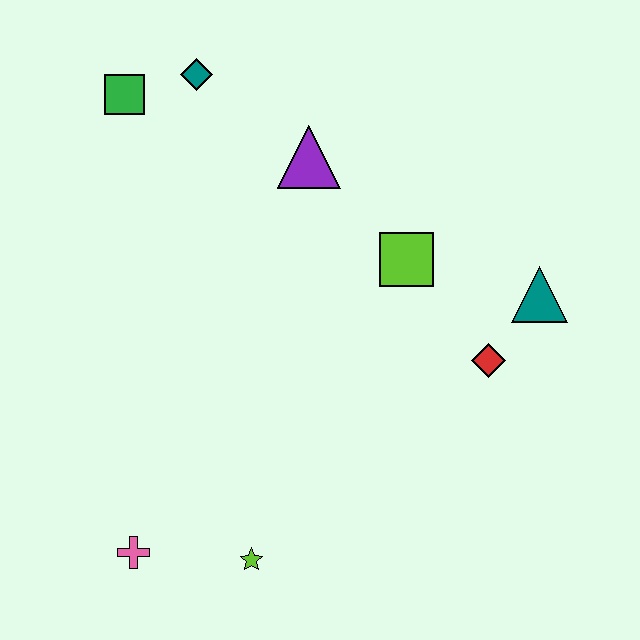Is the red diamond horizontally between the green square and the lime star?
No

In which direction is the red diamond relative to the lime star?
The red diamond is to the right of the lime star.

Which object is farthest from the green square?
The lime star is farthest from the green square.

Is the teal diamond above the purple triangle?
Yes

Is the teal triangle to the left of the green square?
No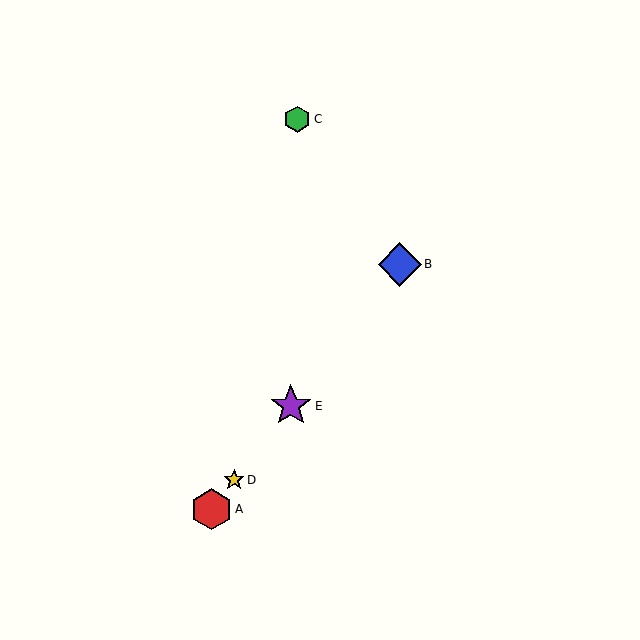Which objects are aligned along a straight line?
Objects A, B, D, E are aligned along a straight line.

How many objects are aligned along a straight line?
4 objects (A, B, D, E) are aligned along a straight line.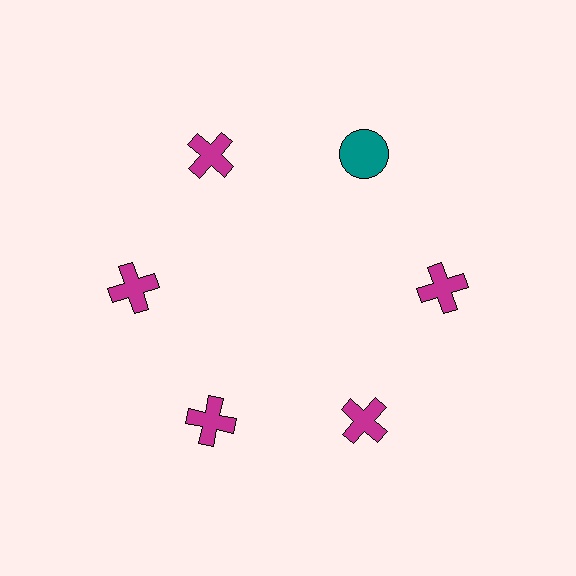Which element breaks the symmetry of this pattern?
The teal circle at roughly the 1 o'clock position breaks the symmetry. All other shapes are magenta crosses.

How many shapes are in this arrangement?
There are 6 shapes arranged in a ring pattern.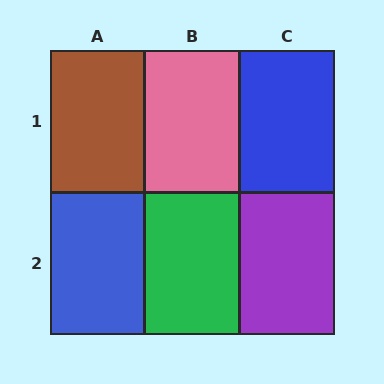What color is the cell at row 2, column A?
Blue.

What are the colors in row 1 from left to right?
Brown, pink, blue.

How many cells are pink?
1 cell is pink.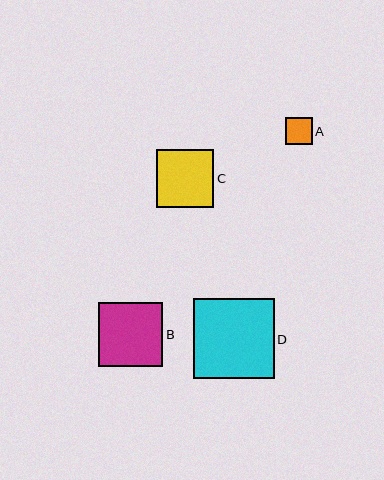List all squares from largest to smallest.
From largest to smallest: D, B, C, A.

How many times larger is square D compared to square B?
Square D is approximately 1.3 times the size of square B.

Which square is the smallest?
Square A is the smallest with a size of approximately 27 pixels.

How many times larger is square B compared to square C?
Square B is approximately 1.1 times the size of square C.